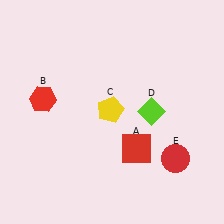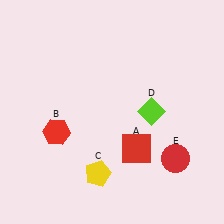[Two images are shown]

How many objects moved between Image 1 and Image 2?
2 objects moved between the two images.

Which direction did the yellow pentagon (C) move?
The yellow pentagon (C) moved down.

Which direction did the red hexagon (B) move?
The red hexagon (B) moved down.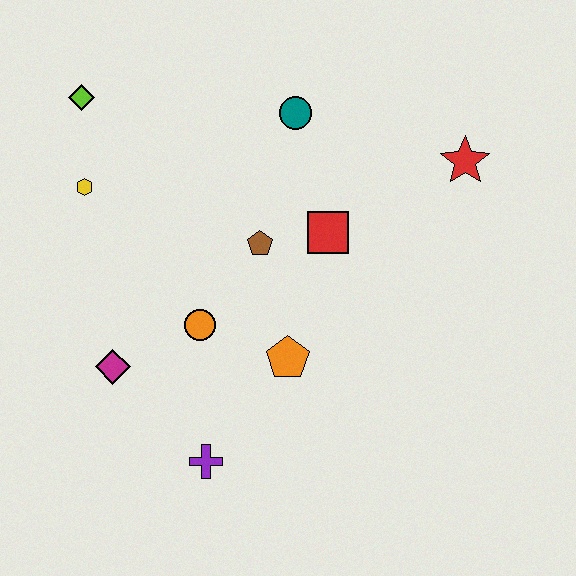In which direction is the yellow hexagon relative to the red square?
The yellow hexagon is to the left of the red square.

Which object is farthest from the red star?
The magenta diamond is farthest from the red star.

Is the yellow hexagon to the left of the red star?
Yes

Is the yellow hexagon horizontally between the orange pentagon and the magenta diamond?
No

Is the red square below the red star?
Yes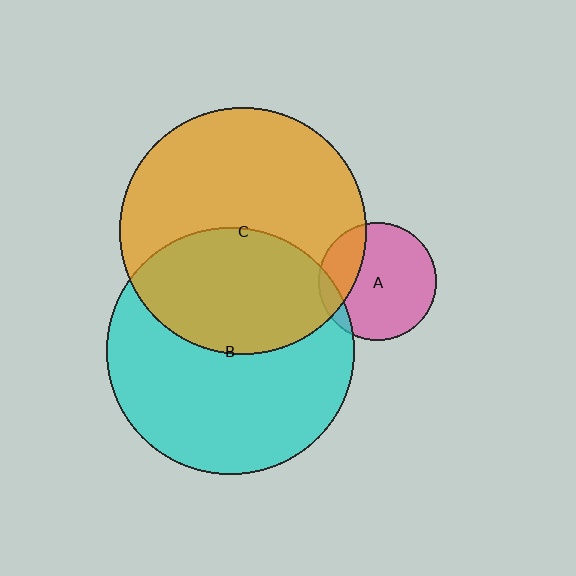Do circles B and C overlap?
Yes.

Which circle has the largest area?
Circle B (cyan).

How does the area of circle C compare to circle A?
Approximately 4.3 times.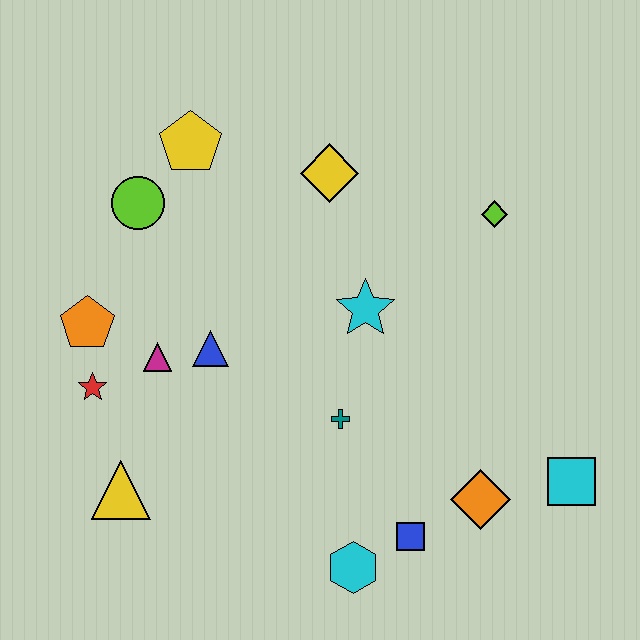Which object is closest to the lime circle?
The yellow pentagon is closest to the lime circle.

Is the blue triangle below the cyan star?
Yes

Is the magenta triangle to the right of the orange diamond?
No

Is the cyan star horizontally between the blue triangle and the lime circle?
No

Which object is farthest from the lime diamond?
The yellow triangle is farthest from the lime diamond.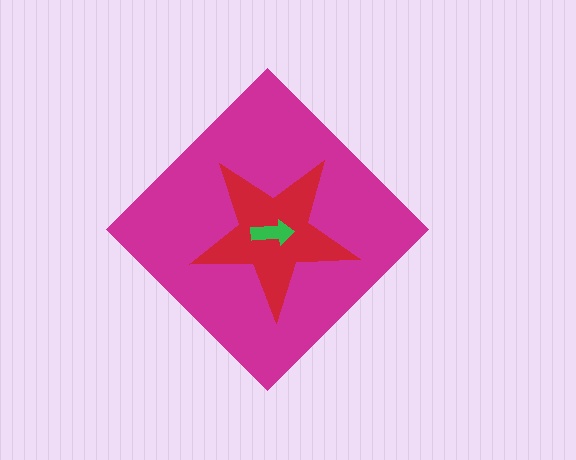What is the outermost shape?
The magenta diamond.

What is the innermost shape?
The green arrow.